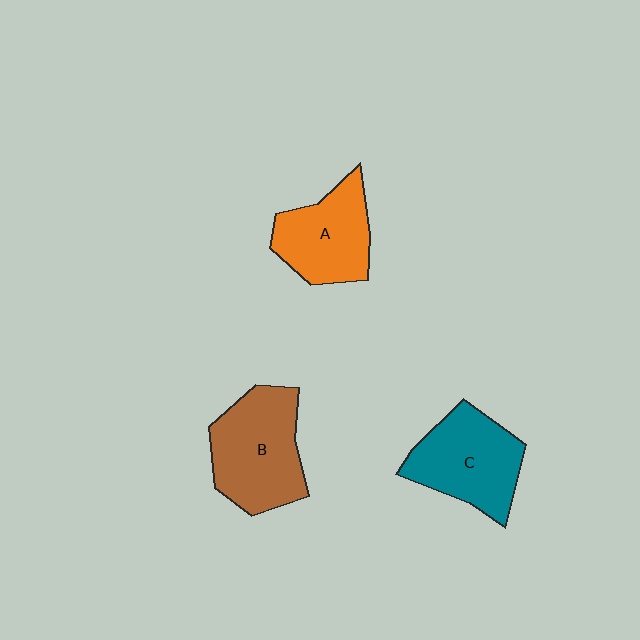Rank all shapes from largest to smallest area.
From largest to smallest: B (brown), C (teal), A (orange).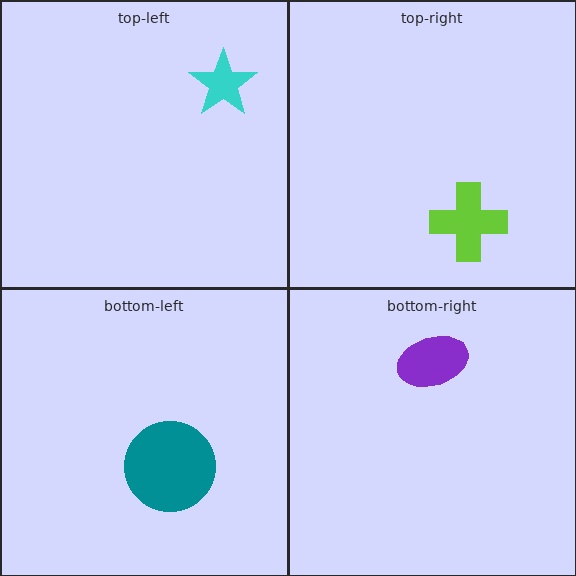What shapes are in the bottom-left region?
The teal circle.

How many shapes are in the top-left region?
1.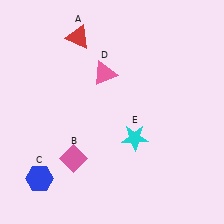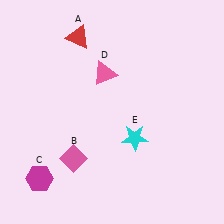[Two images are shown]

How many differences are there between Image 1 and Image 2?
There is 1 difference between the two images.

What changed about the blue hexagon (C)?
In Image 1, C is blue. In Image 2, it changed to magenta.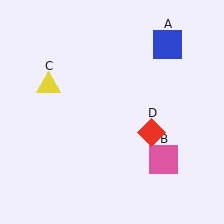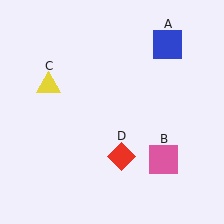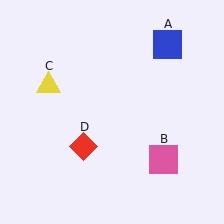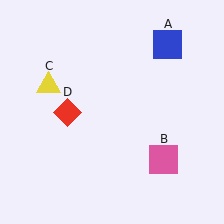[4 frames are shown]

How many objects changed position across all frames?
1 object changed position: red diamond (object D).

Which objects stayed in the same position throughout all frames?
Blue square (object A) and pink square (object B) and yellow triangle (object C) remained stationary.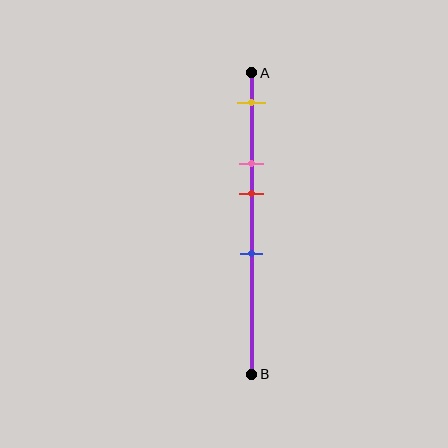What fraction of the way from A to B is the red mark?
The red mark is approximately 40% (0.4) of the way from A to B.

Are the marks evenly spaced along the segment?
No, the marks are not evenly spaced.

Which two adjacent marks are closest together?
The pink and red marks are the closest adjacent pair.